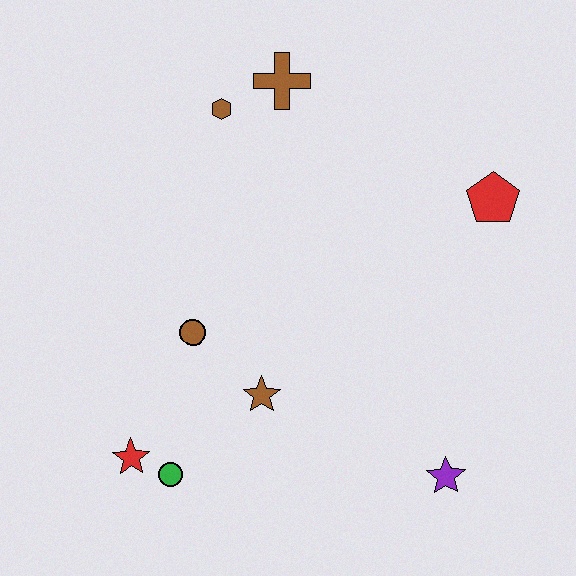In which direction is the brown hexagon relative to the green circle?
The brown hexagon is above the green circle.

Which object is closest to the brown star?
The brown circle is closest to the brown star.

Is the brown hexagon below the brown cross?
Yes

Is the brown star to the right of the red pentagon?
No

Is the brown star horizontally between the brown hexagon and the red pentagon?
Yes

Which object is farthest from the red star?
The red pentagon is farthest from the red star.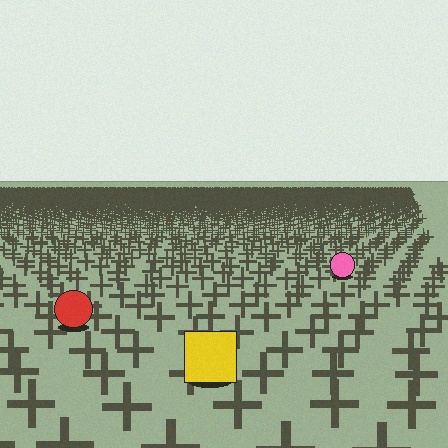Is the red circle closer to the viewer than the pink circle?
Yes. The red circle is closer — you can tell from the texture gradient: the ground texture is coarser near it.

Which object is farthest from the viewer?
The pink circle is farthest from the viewer. It appears smaller and the ground texture around it is denser.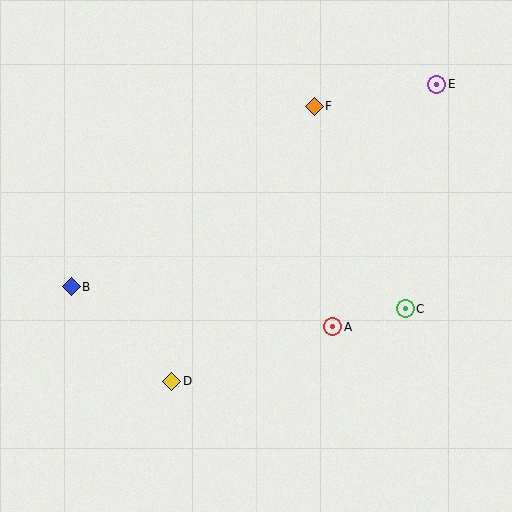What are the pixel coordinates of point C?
Point C is at (405, 309).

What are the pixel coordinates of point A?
Point A is at (333, 327).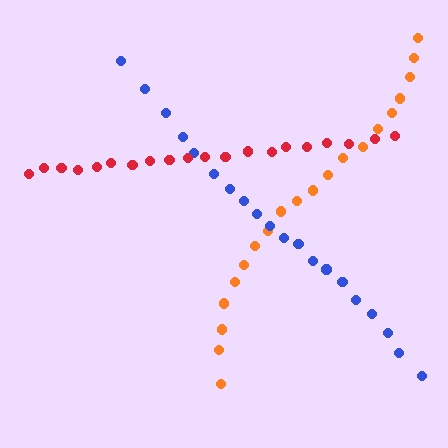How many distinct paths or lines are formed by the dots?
There are 3 distinct paths.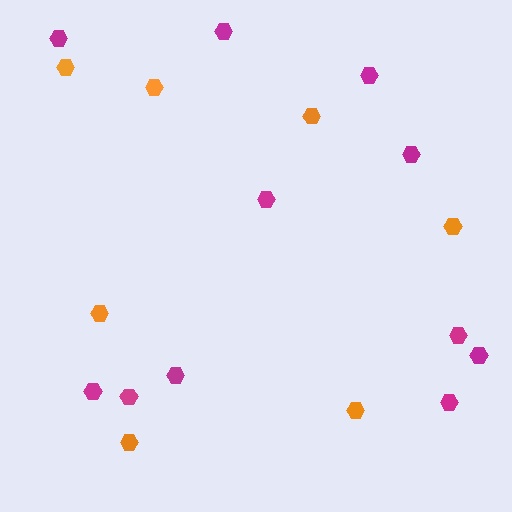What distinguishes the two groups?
There are 2 groups: one group of magenta hexagons (11) and one group of orange hexagons (7).